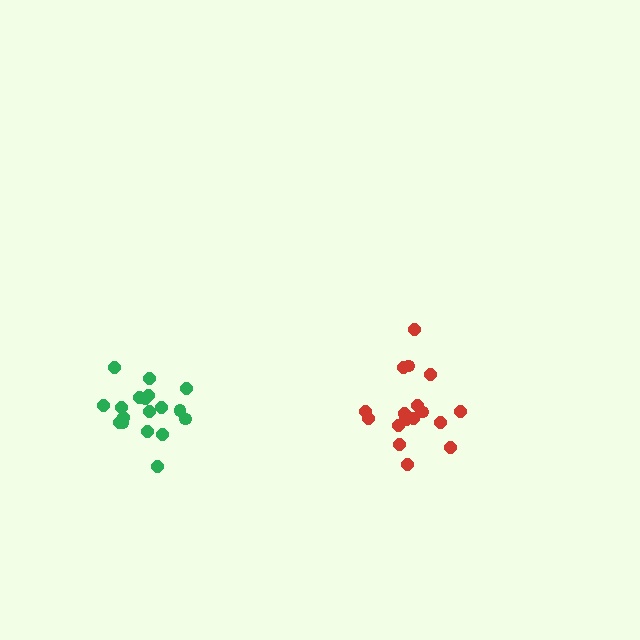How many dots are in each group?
Group 1: 18 dots, Group 2: 18 dots (36 total).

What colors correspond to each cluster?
The clusters are colored: green, red.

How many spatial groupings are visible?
There are 2 spatial groupings.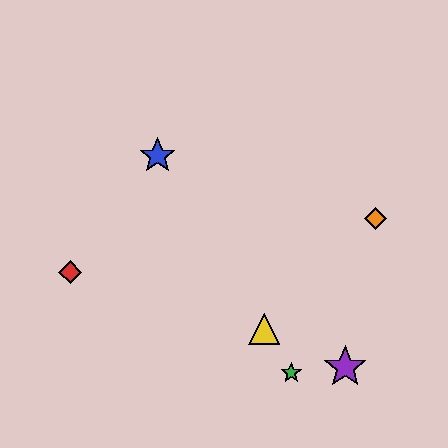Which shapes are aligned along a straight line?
The blue star, the green star, the yellow triangle are aligned along a straight line.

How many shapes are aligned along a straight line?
3 shapes (the blue star, the green star, the yellow triangle) are aligned along a straight line.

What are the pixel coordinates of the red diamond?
The red diamond is at (70, 272).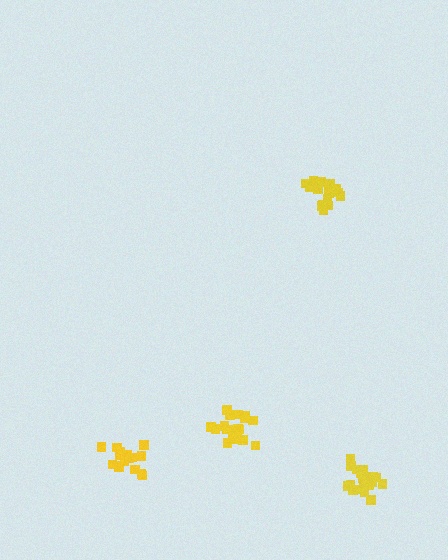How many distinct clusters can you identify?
There are 4 distinct clusters.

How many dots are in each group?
Group 1: 19 dots, Group 2: 17 dots, Group 3: 16 dots, Group 4: 20 dots (72 total).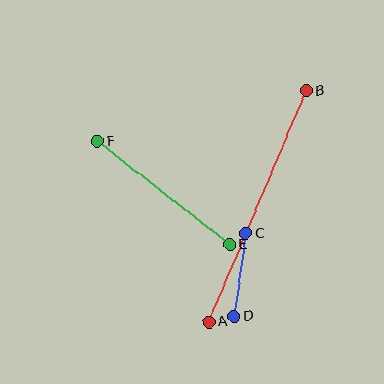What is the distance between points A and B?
The distance is approximately 251 pixels.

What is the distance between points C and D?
The distance is approximately 84 pixels.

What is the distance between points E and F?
The distance is approximately 167 pixels.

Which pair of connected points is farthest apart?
Points A and B are farthest apart.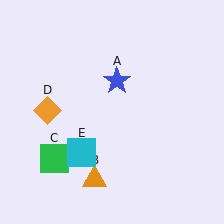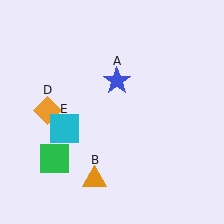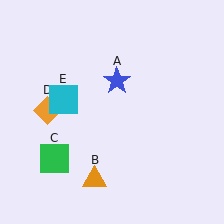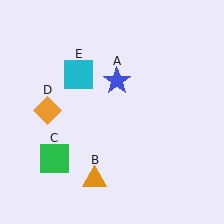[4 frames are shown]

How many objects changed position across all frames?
1 object changed position: cyan square (object E).